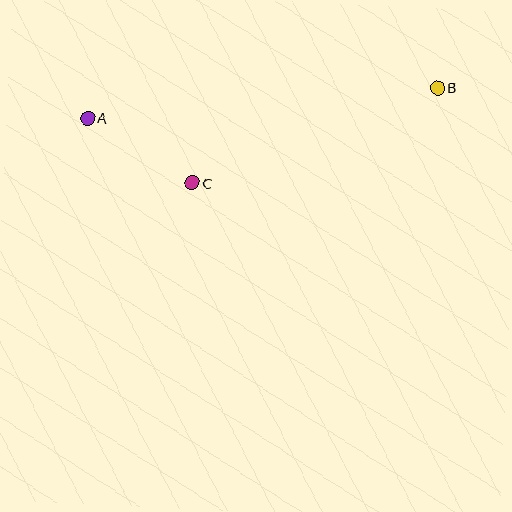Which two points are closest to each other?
Points A and C are closest to each other.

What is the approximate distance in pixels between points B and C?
The distance between B and C is approximately 263 pixels.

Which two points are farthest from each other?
Points A and B are farthest from each other.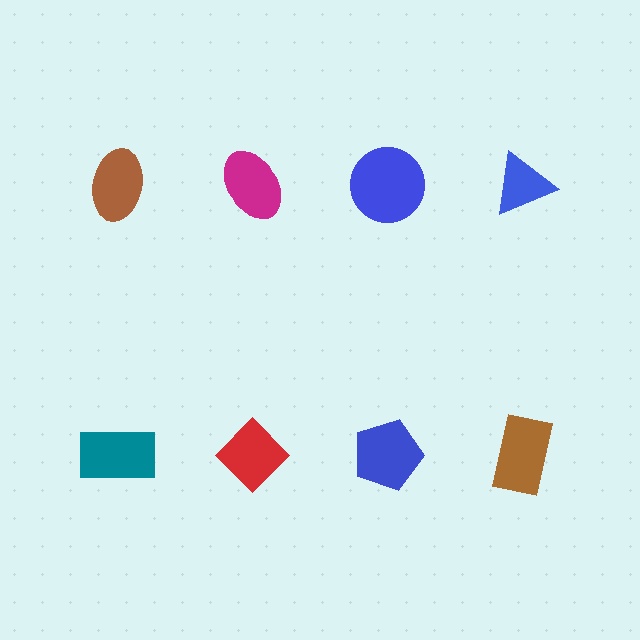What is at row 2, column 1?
A teal rectangle.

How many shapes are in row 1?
4 shapes.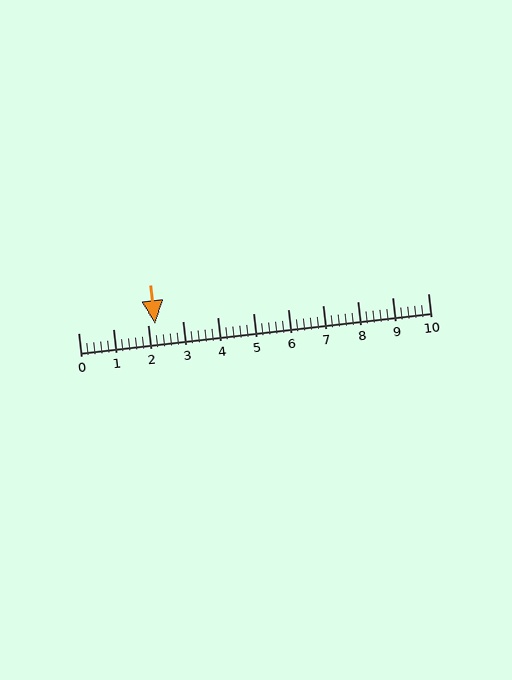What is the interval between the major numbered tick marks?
The major tick marks are spaced 1 units apart.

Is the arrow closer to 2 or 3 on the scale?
The arrow is closer to 2.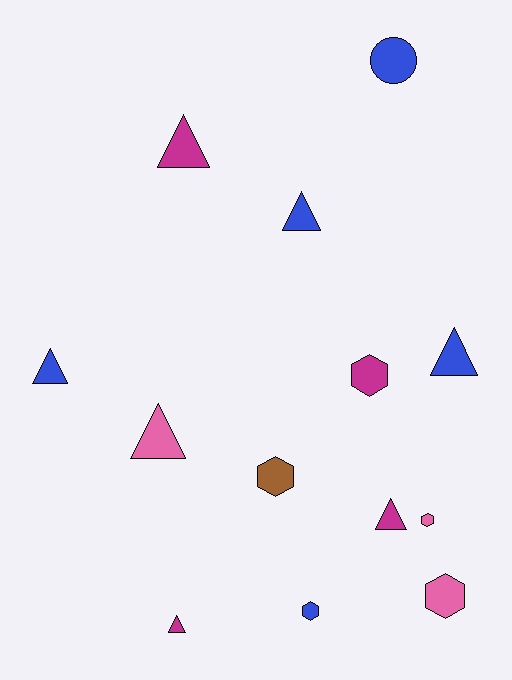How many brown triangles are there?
There are no brown triangles.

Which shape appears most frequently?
Triangle, with 7 objects.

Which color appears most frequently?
Blue, with 5 objects.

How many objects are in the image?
There are 13 objects.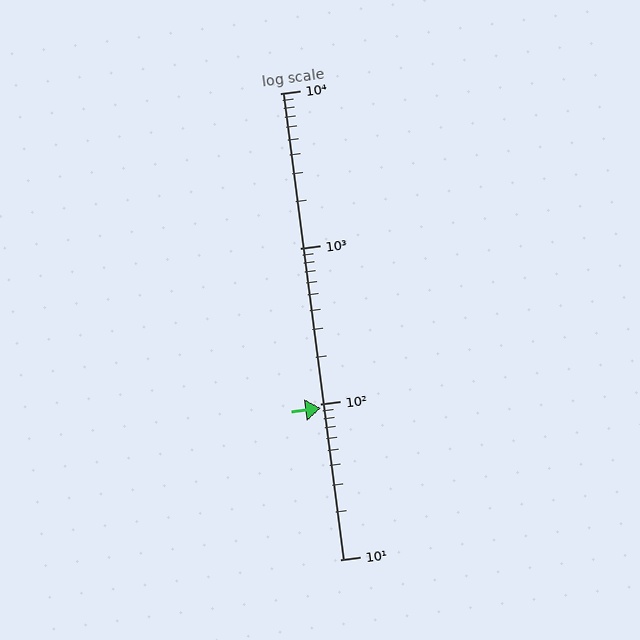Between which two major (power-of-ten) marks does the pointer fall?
The pointer is between 10 and 100.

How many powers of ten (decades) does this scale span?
The scale spans 3 decades, from 10 to 10000.